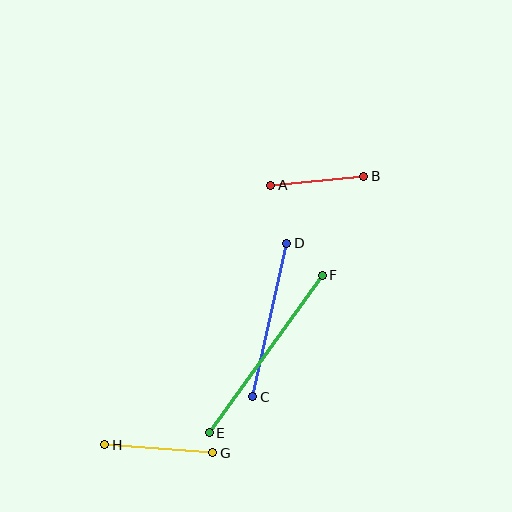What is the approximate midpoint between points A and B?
The midpoint is at approximately (317, 181) pixels.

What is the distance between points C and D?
The distance is approximately 157 pixels.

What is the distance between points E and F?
The distance is approximately 194 pixels.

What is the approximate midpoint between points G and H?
The midpoint is at approximately (159, 449) pixels.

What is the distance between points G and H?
The distance is approximately 108 pixels.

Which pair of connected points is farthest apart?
Points E and F are farthest apart.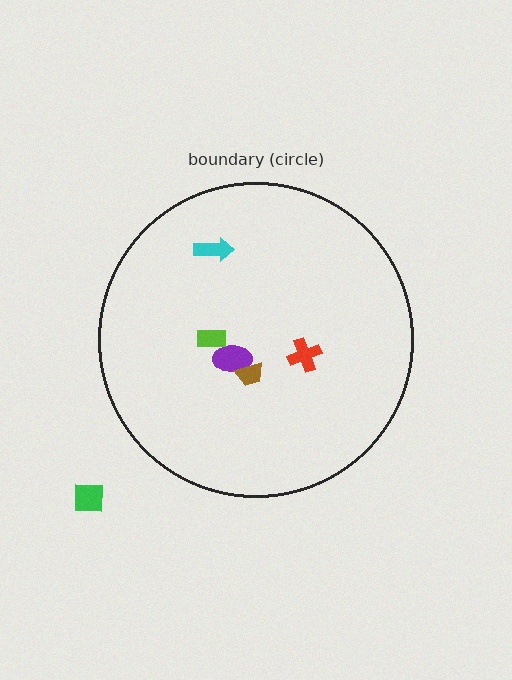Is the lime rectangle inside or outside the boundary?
Inside.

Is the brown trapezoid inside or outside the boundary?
Inside.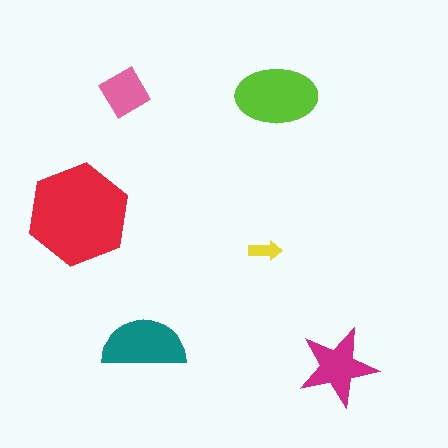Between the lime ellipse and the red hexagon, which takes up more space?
The red hexagon.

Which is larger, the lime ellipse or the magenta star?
The lime ellipse.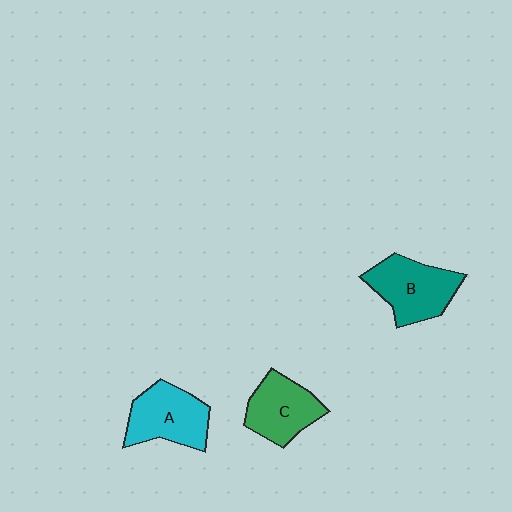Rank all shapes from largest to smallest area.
From largest to smallest: B (teal), A (cyan), C (green).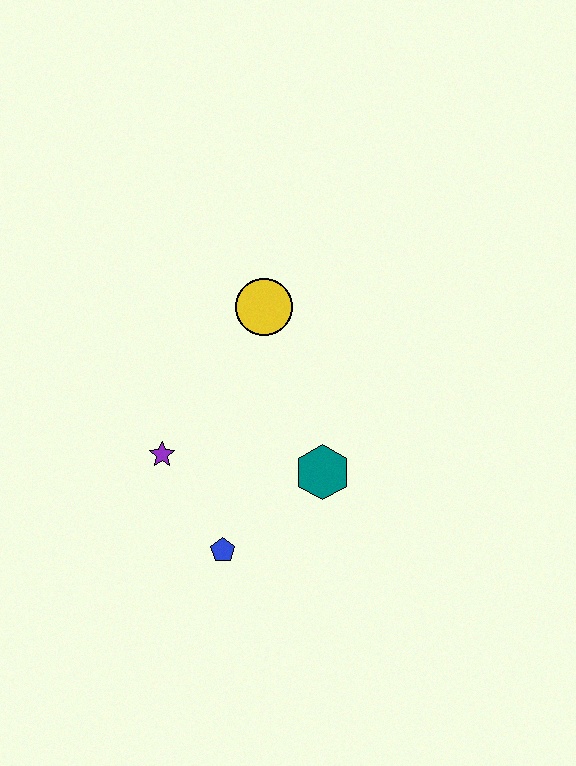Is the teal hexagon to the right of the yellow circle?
Yes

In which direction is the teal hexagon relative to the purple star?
The teal hexagon is to the right of the purple star.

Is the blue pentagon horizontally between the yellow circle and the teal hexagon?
No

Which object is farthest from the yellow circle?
The blue pentagon is farthest from the yellow circle.